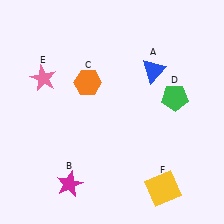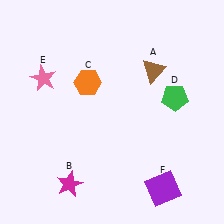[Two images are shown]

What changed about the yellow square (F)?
In Image 1, F is yellow. In Image 2, it changed to purple.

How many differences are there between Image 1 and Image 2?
There are 2 differences between the two images.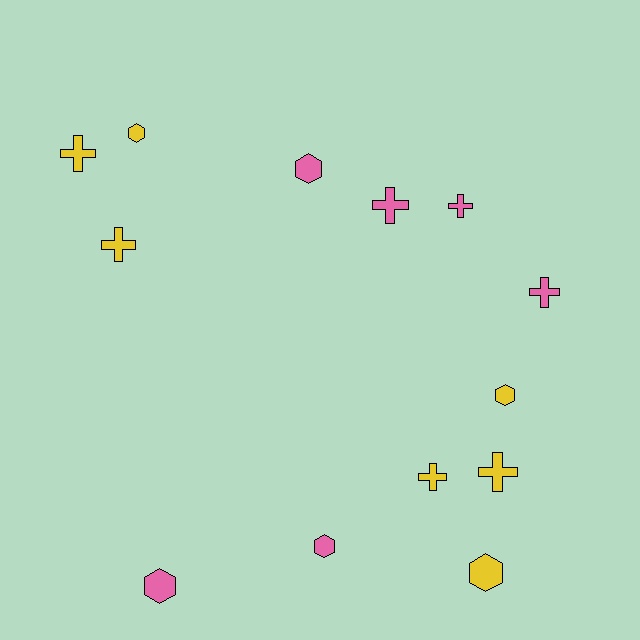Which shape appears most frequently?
Cross, with 7 objects.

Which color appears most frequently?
Yellow, with 7 objects.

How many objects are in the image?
There are 13 objects.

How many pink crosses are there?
There are 3 pink crosses.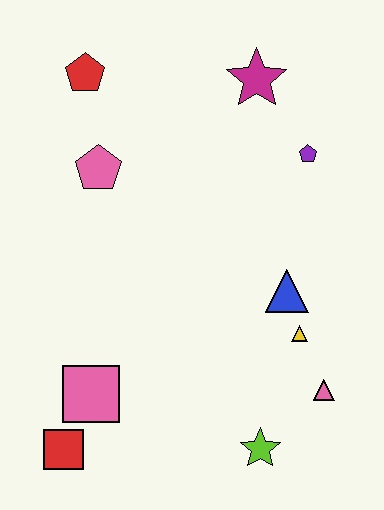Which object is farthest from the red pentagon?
The lime star is farthest from the red pentagon.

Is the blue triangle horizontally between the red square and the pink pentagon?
No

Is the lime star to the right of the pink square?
Yes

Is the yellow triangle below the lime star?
No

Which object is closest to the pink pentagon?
The red pentagon is closest to the pink pentagon.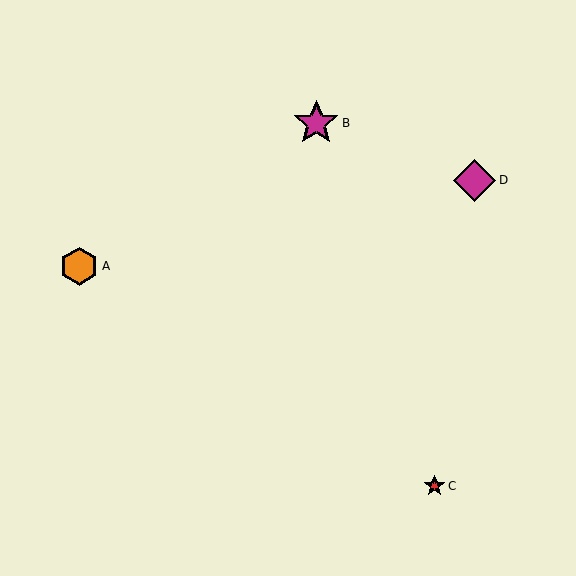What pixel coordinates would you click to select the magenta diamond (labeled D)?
Click at (475, 180) to select the magenta diamond D.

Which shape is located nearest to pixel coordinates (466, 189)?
The magenta diamond (labeled D) at (475, 180) is nearest to that location.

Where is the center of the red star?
The center of the red star is at (434, 486).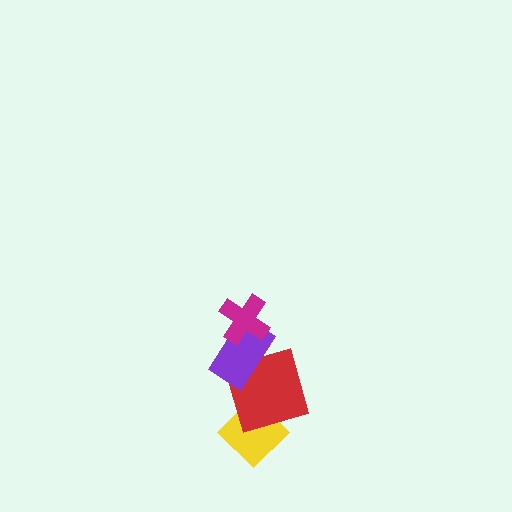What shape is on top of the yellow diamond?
The red square is on top of the yellow diamond.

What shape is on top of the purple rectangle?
The magenta cross is on top of the purple rectangle.